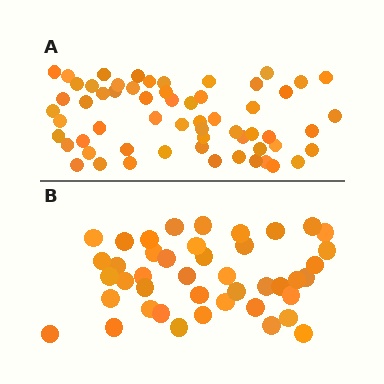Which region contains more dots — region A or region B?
Region A (the top region) has more dots.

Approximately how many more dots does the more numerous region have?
Region A has approximately 15 more dots than region B.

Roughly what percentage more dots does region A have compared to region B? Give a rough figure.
About 40% more.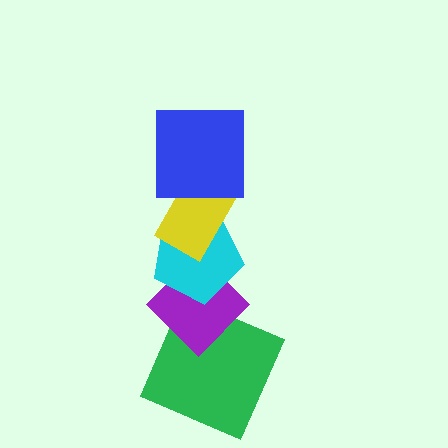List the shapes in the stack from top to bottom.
From top to bottom: the blue square, the yellow rectangle, the cyan pentagon, the purple diamond, the green square.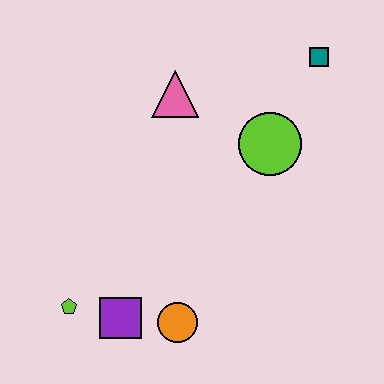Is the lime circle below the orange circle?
No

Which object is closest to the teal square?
The lime circle is closest to the teal square.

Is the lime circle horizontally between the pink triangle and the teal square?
Yes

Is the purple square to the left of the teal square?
Yes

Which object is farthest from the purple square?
The teal square is farthest from the purple square.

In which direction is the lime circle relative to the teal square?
The lime circle is below the teal square.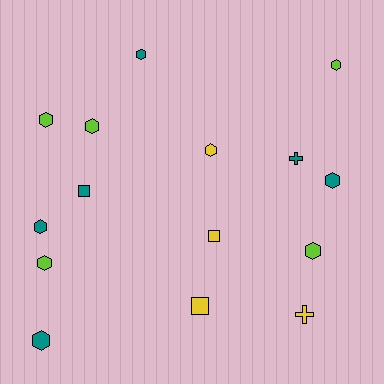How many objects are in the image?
There are 15 objects.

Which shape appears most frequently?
Hexagon, with 10 objects.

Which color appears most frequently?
Teal, with 6 objects.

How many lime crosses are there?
There are no lime crosses.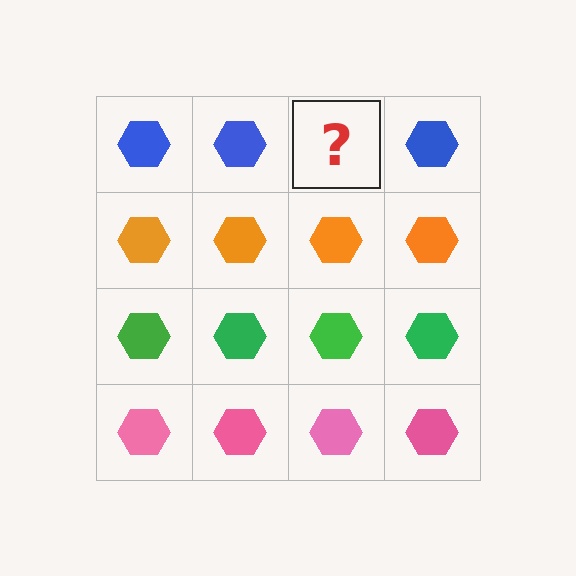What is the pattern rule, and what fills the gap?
The rule is that each row has a consistent color. The gap should be filled with a blue hexagon.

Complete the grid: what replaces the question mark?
The question mark should be replaced with a blue hexagon.